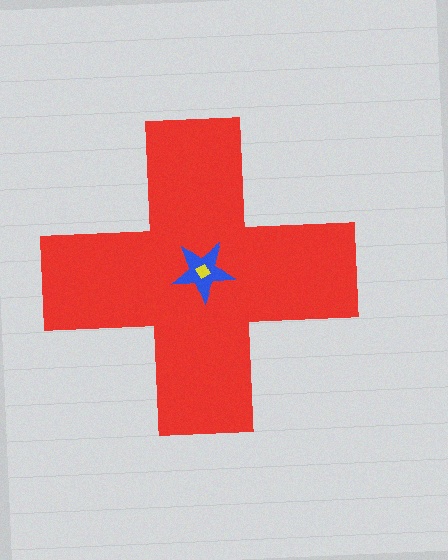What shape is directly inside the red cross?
The blue star.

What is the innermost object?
The yellow diamond.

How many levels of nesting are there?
3.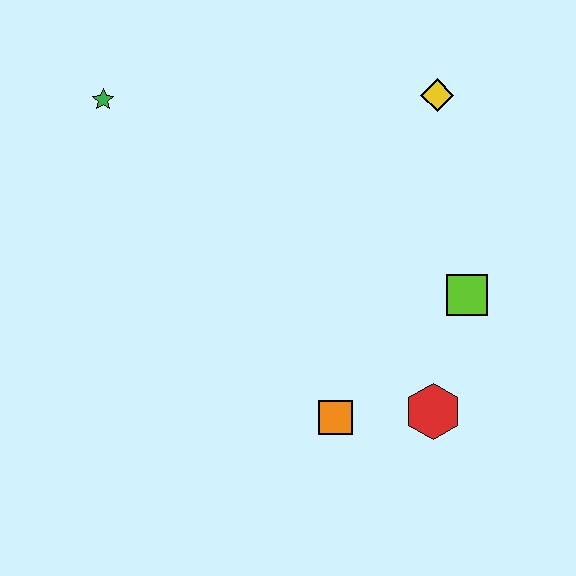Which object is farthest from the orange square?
The green star is farthest from the orange square.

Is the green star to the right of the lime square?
No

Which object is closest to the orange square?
The red hexagon is closest to the orange square.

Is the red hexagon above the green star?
No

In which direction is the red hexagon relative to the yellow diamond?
The red hexagon is below the yellow diamond.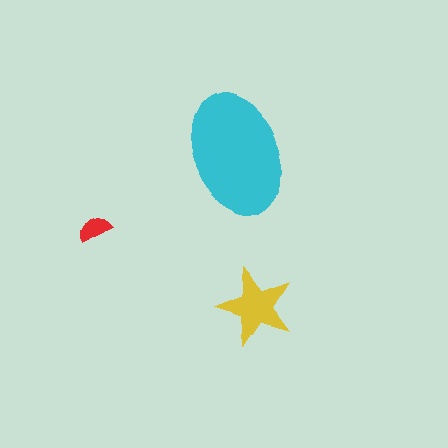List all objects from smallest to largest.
The red semicircle, the yellow star, the cyan ellipse.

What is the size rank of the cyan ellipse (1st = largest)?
1st.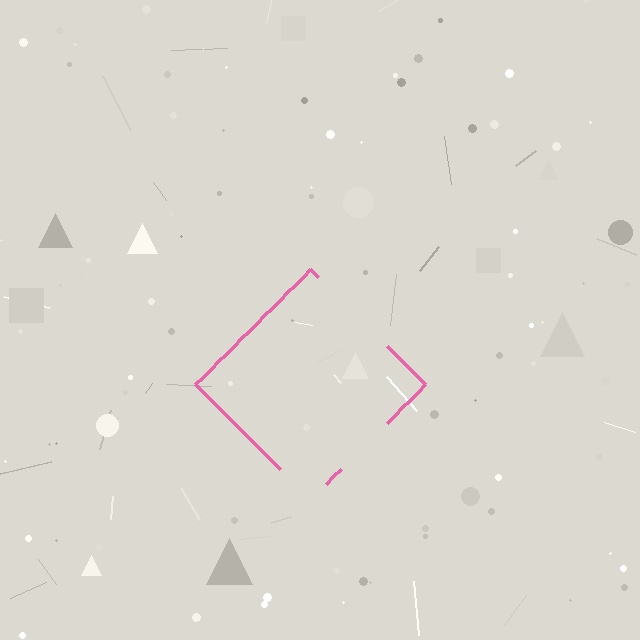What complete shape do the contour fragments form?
The contour fragments form a diamond.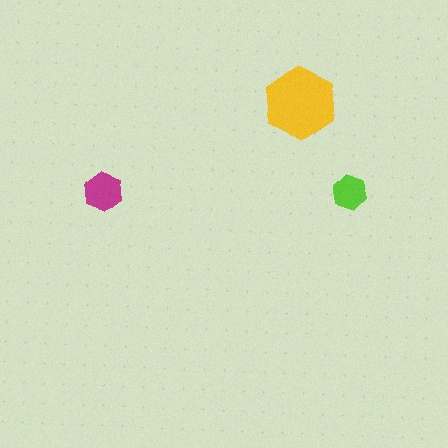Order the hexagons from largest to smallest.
the yellow one, the magenta one, the lime one.